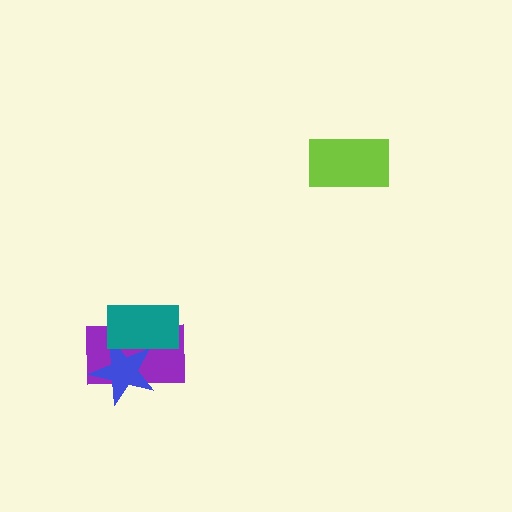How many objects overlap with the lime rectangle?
0 objects overlap with the lime rectangle.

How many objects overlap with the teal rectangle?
2 objects overlap with the teal rectangle.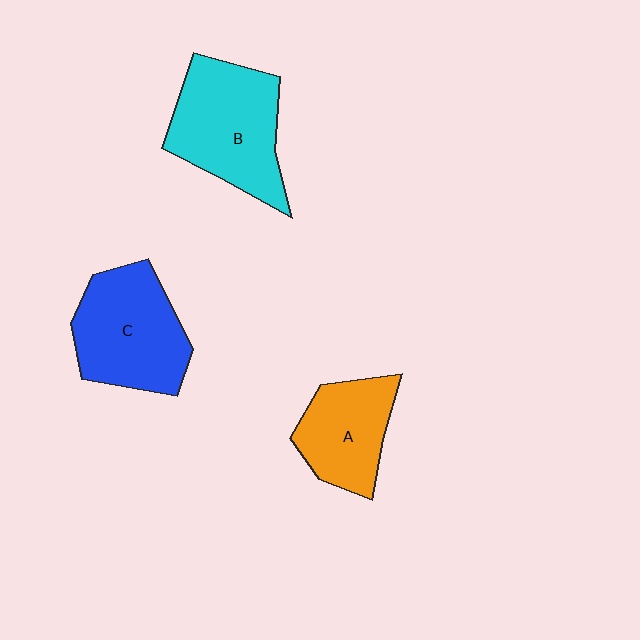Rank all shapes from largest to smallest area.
From largest to smallest: B (cyan), C (blue), A (orange).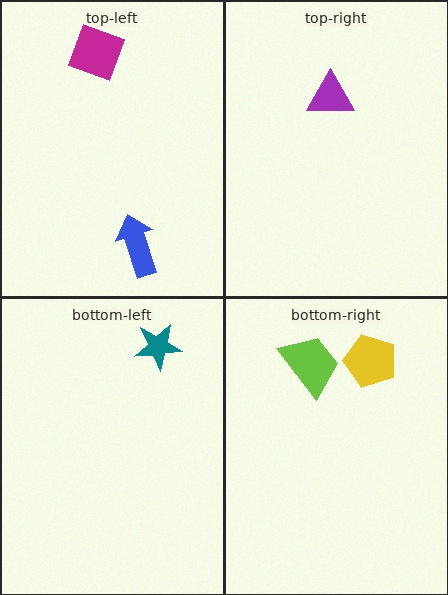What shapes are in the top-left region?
The blue arrow, the magenta diamond.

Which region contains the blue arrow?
The top-left region.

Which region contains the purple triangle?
The top-right region.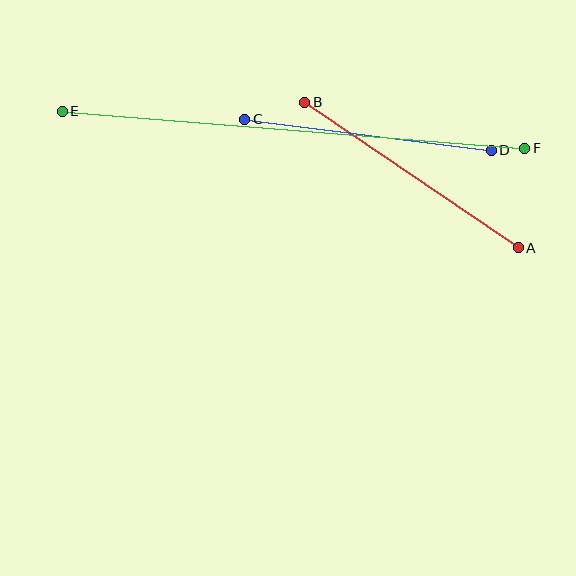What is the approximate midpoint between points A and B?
The midpoint is at approximately (412, 175) pixels.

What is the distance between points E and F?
The distance is approximately 464 pixels.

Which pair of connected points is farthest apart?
Points E and F are farthest apart.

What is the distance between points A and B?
The distance is approximately 258 pixels.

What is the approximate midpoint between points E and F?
The midpoint is at approximately (294, 130) pixels.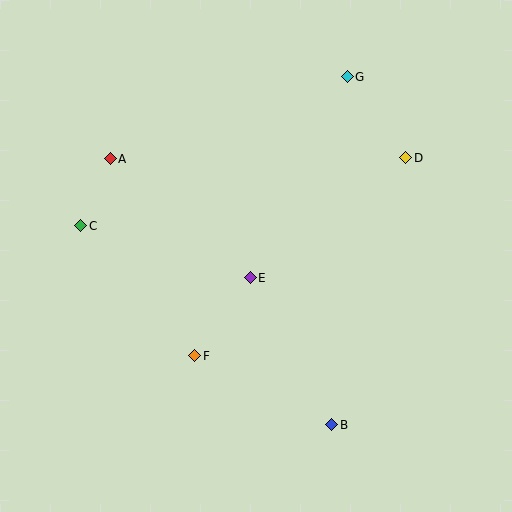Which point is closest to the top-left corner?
Point A is closest to the top-left corner.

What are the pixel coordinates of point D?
Point D is at (406, 158).